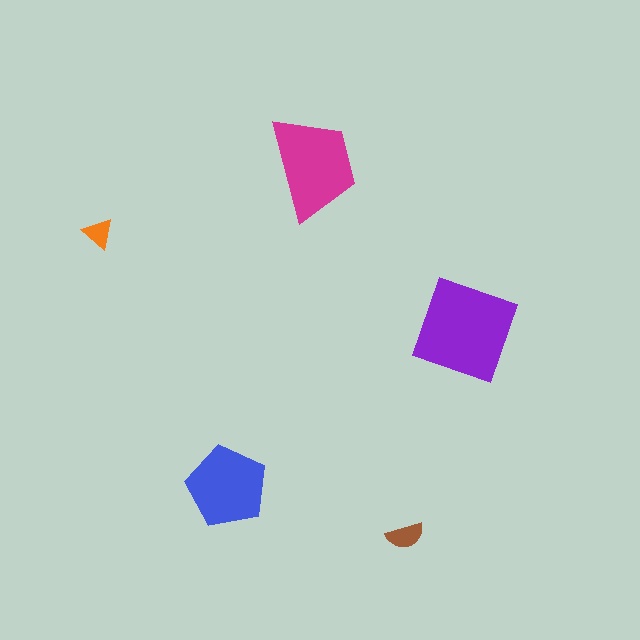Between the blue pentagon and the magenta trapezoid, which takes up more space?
The magenta trapezoid.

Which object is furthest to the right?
The purple diamond is rightmost.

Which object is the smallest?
The orange triangle.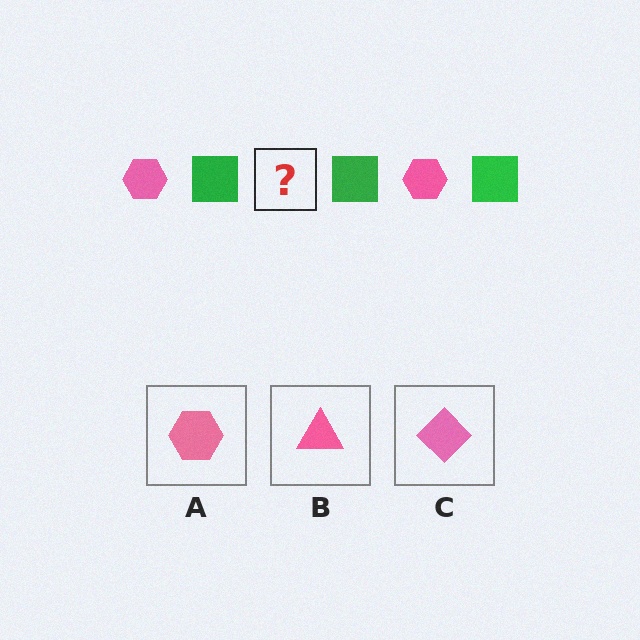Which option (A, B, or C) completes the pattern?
A.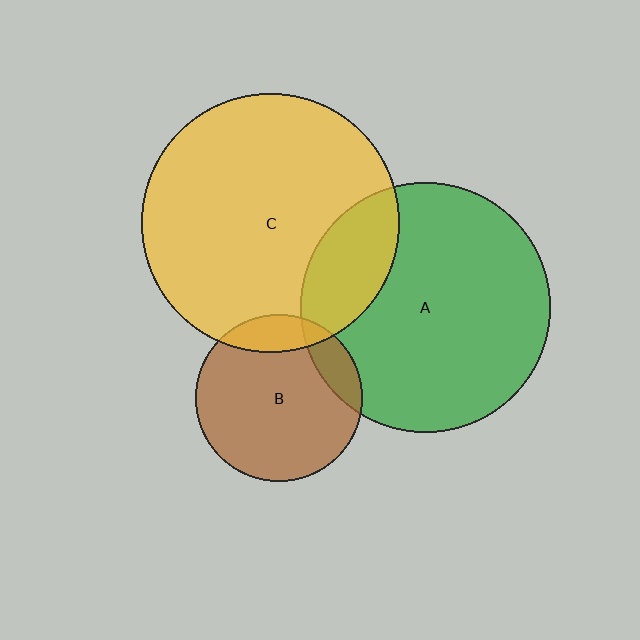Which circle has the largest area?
Circle C (yellow).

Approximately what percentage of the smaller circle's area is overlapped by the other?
Approximately 15%.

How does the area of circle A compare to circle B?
Approximately 2.3 times.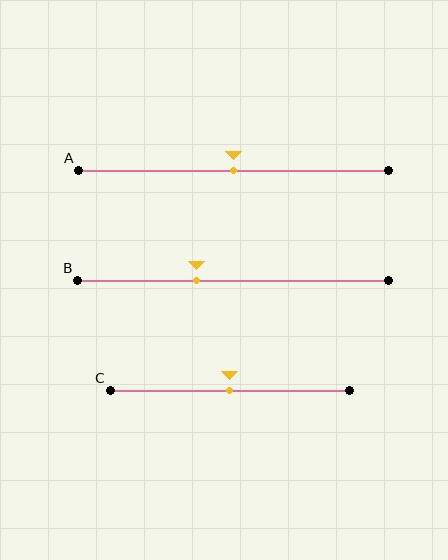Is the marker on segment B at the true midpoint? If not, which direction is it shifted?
No, the marker on segment B is shifted to the left by about 12% of the segment length.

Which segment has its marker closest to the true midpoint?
Segment A has its marker closest to the true midpoint.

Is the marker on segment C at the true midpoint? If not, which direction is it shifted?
Yes, the marker on segment C is at the true midpoint.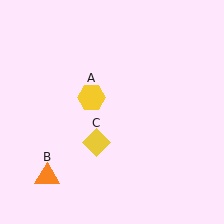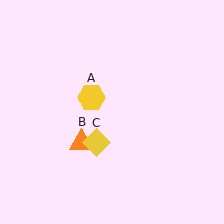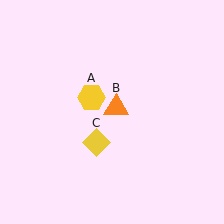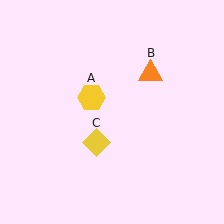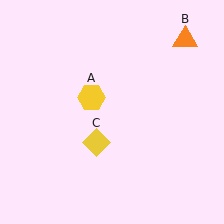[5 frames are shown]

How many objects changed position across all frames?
1 object changed position: orange triangle (object B).